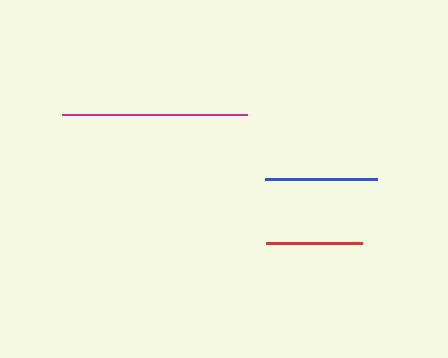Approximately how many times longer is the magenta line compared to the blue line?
The magenta line is approximately 1.6 times the length of the blue line.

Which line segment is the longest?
The magenta line is the longest at approximately 185 pixels.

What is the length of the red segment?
The red segment is approximately 97 pixels long.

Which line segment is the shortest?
The red line is the shortest at approximately 97 pixels.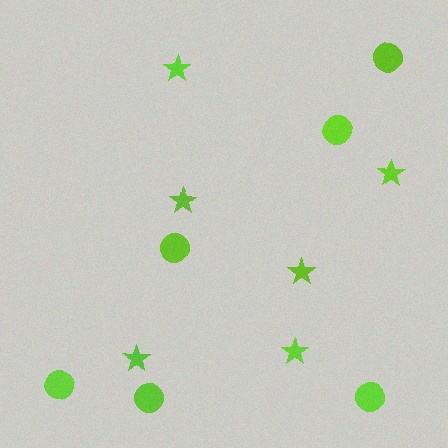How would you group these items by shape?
There are 2 groups: one group of stars (6) and one group of circles (6).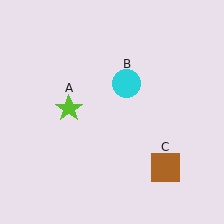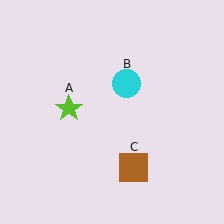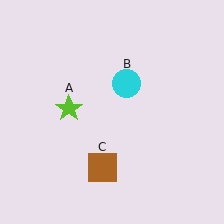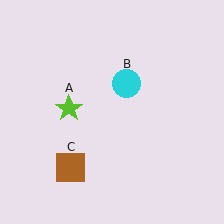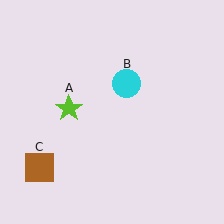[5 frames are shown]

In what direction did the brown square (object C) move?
The brown square (object C) moved left.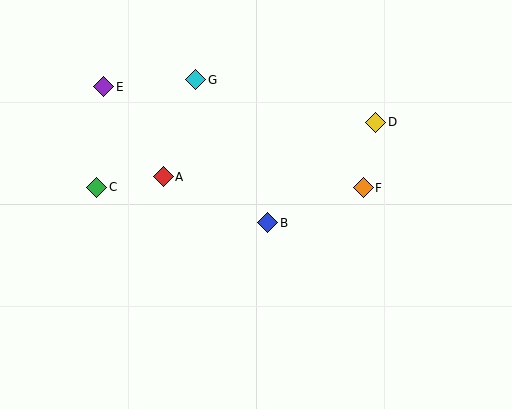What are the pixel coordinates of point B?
Point B is at (268, 223).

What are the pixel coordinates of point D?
Point D is at (376, 122).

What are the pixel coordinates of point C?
Point C is at (97, 187).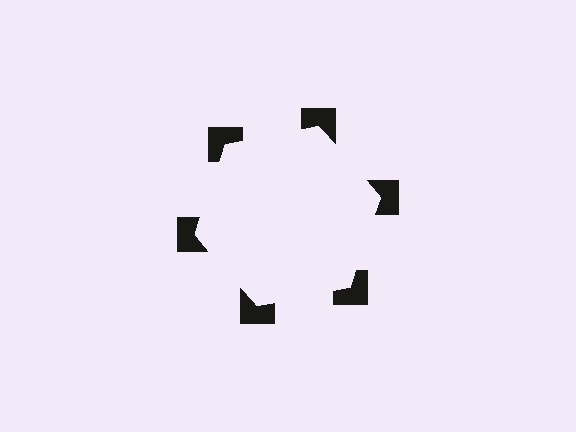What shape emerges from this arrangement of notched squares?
An illusory hexagon — its edges are inferred from the aligned wedge cuts in the notched squares, not physically drawn.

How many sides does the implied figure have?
6 sides.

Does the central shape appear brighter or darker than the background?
It typically appears slightly brighter than the background, even though no actual brightness change is drawn.